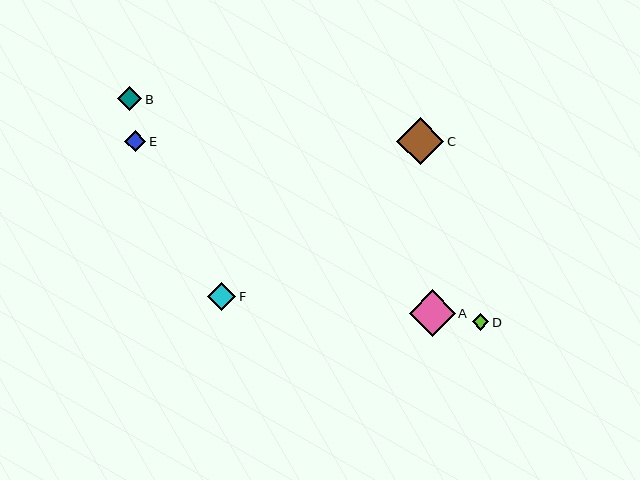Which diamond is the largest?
Diamond C is the largest with a size of approximately 47 pixels.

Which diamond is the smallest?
Diamond D is the smallest with a size of approximately 17 pixels.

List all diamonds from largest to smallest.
From largest to smallest: C, A, F, B, E, D.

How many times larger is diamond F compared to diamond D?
Diamond F is approximately 1.7 times the size of diamond D.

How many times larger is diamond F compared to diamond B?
Diamond F is approximately 1.2 times the size of diamond B.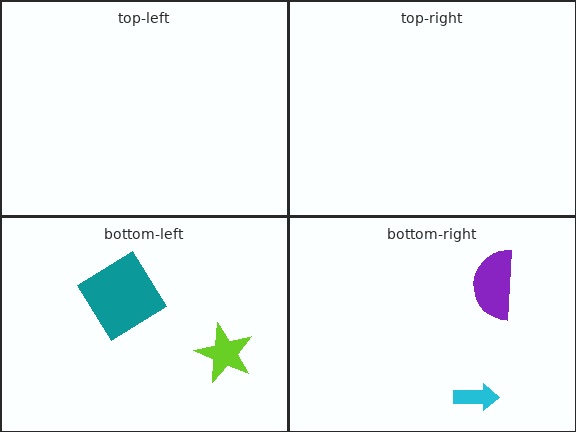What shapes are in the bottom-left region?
The magenta rectangle, the teal diamond, the lime star.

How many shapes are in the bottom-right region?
2.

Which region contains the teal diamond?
The bottom-left region.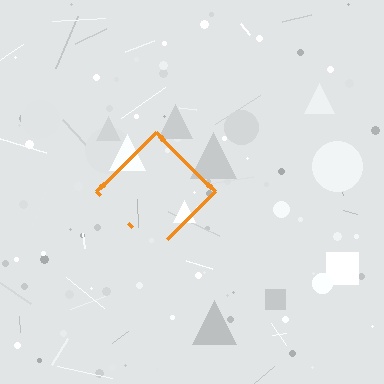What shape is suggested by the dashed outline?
The dashed outline suggests a diamond.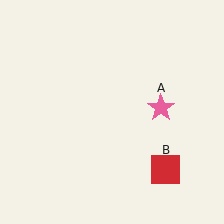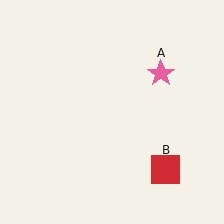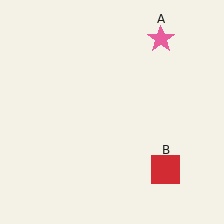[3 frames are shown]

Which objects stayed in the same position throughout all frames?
Red square (object B) remained stationary.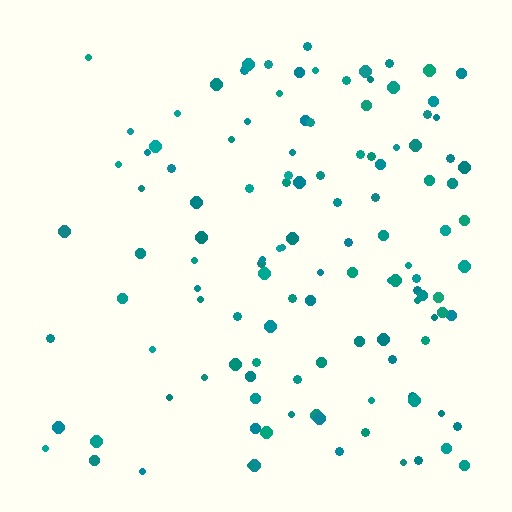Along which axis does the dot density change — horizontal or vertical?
Horizontal.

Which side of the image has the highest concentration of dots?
The right.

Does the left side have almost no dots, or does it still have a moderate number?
Still a moderate number, just noticeably fewer than the right.